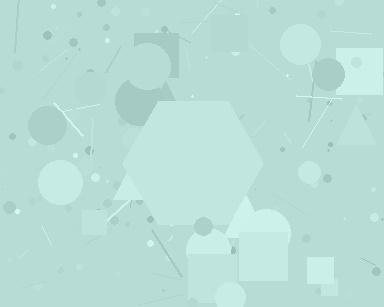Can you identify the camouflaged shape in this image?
The camouflaged shape is a hexagon.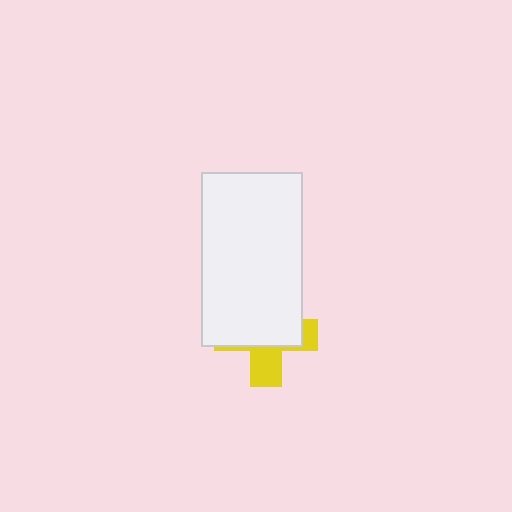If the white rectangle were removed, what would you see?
You would see the complete yellow cross.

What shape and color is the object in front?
The object in front is a white rectangle.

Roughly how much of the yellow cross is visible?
A small part of it is visible (roughly 35%).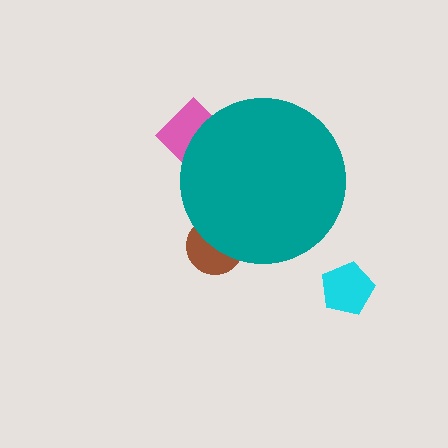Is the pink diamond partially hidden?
Yes, the pink diamond is partially hidden behind the teal circle.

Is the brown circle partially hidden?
Yes, the brown circle is partially hidden behind the teal circle.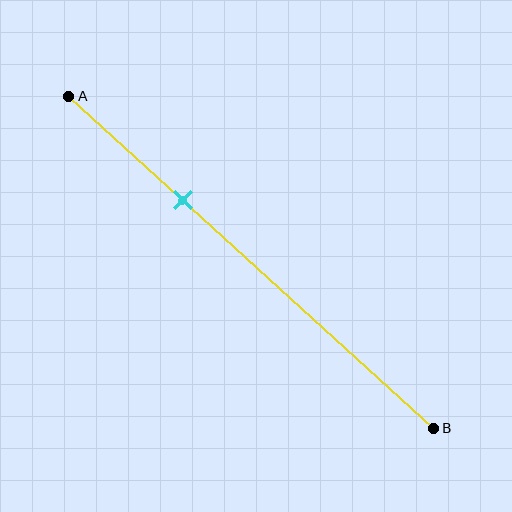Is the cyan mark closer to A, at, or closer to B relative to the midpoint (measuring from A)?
The cyan mark is closer to point A than the midpoint of segment AB.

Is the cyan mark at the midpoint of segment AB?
No, the mark is at about 30% from A, not at the 50% midpoint.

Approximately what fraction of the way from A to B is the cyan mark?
The cyan mark is approximately 30% of the way from A to B.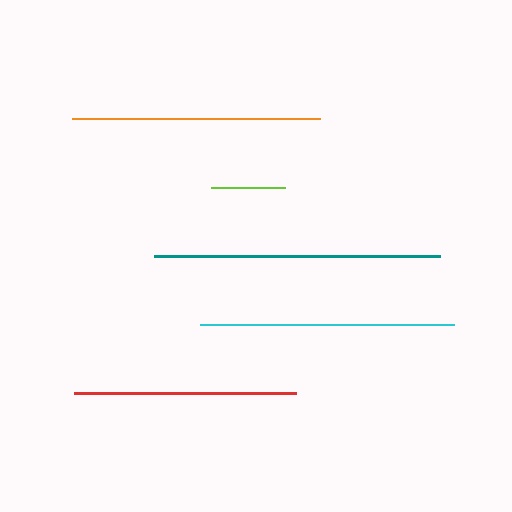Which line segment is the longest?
The teal line is the longest at approximately 286 pixels.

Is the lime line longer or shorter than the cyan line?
The cyan line is longer than the lime line.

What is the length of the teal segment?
The teal segment is approximately 286 pixels long.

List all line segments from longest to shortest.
From longest to shortest: teal, cyan, orange, red, lime.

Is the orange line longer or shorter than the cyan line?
The cyan line is longer than the orange line.